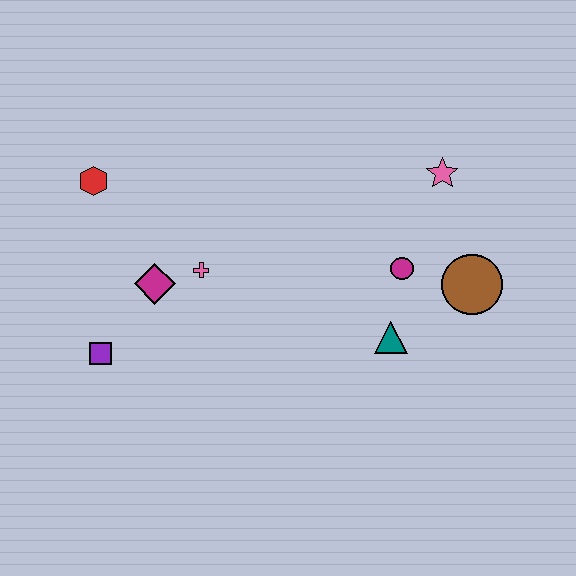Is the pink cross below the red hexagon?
Yes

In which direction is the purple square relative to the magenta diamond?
The purple square is below the magenta diamond.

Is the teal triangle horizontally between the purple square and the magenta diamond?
No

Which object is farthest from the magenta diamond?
The brown circle is farthest from the magenta diamond.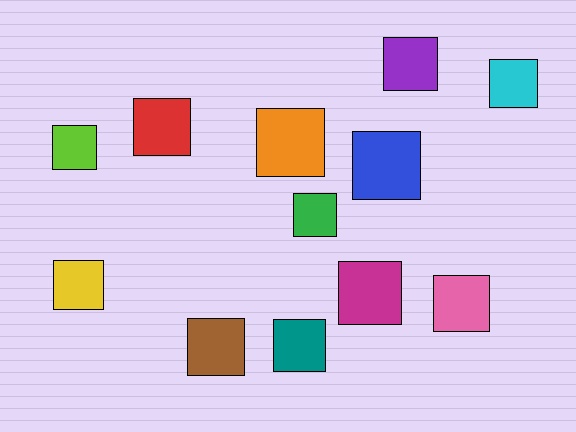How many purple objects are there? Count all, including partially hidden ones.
There is 1 purple object.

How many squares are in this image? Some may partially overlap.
There are 12 squares.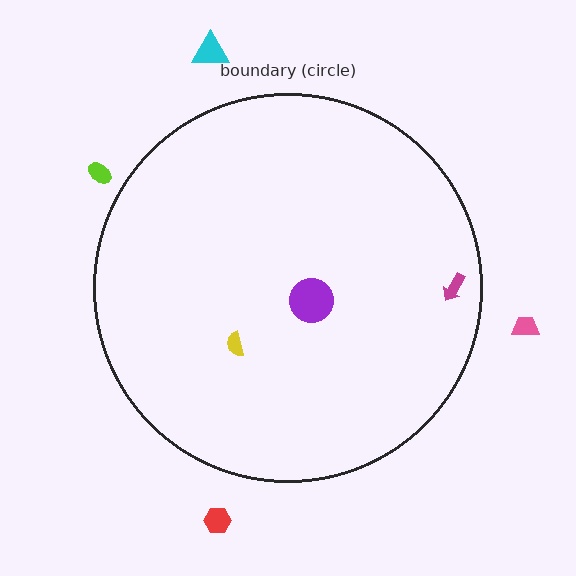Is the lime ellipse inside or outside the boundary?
Outside.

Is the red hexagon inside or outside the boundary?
Outside.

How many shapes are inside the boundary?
3 inside, 4 outside.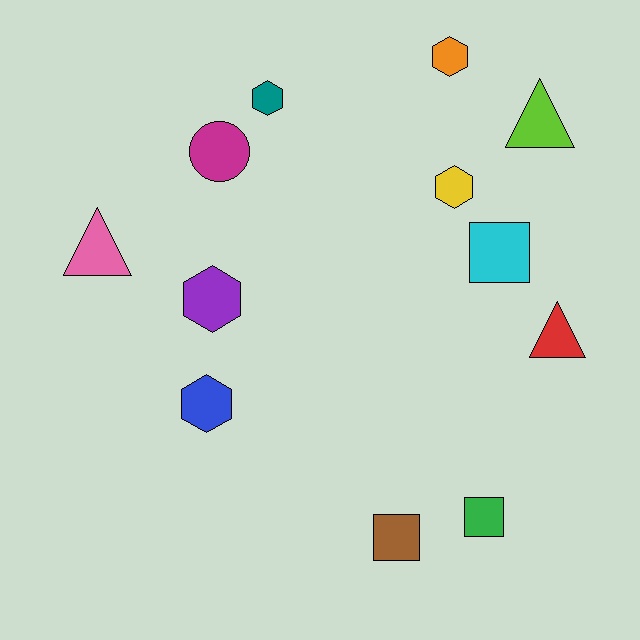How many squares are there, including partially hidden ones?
There are 3 squares.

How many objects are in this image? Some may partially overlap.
There are 12 objects.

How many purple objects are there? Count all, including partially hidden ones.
There is 1 purple object.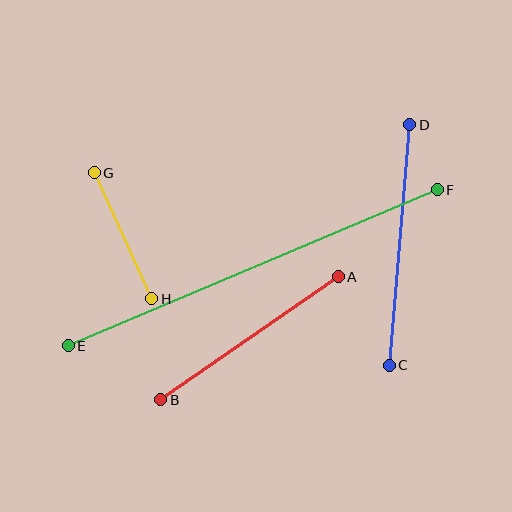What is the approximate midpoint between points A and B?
The midpoint is at approximately (250, 338) pixels.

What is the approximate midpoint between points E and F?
The midpoint is at approximately (253, 268) pixels.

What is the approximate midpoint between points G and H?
The midpoint is at approximately (123, 236) pixels.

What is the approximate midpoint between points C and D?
The midpoint is at approximately (399, 245) pixels.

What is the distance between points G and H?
The distance is approximately 139 pixels.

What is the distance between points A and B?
The distance is approximately 216 pixels.